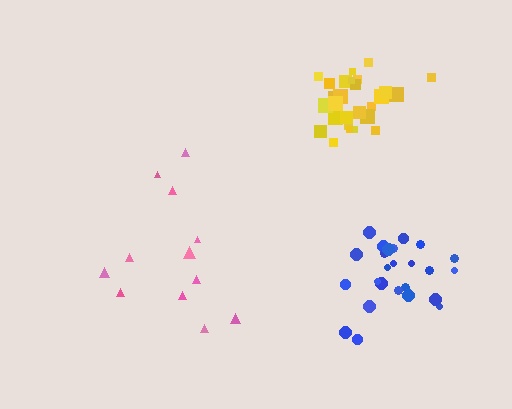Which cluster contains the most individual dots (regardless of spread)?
Yellow (30).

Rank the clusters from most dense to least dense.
yellow, blue, pink.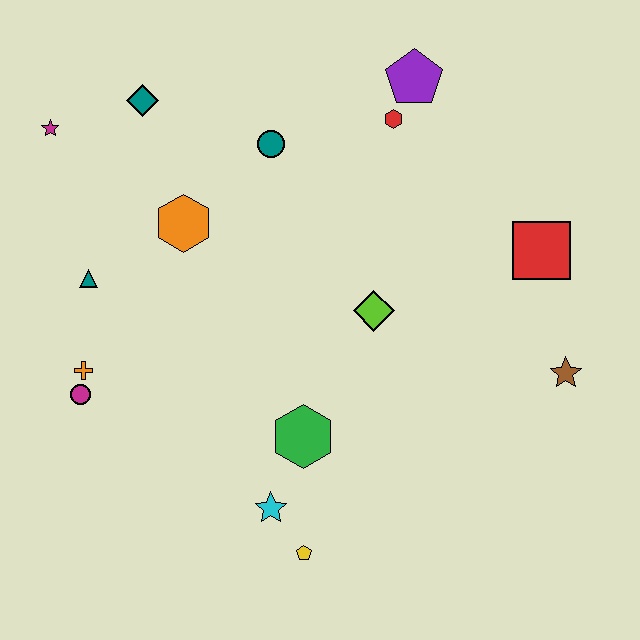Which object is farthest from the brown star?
The magenta star is farthest from the brown star.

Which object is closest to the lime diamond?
The green hexagon is closest to the lime diamond.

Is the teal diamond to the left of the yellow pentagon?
Yes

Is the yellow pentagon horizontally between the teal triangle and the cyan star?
No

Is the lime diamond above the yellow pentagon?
Yes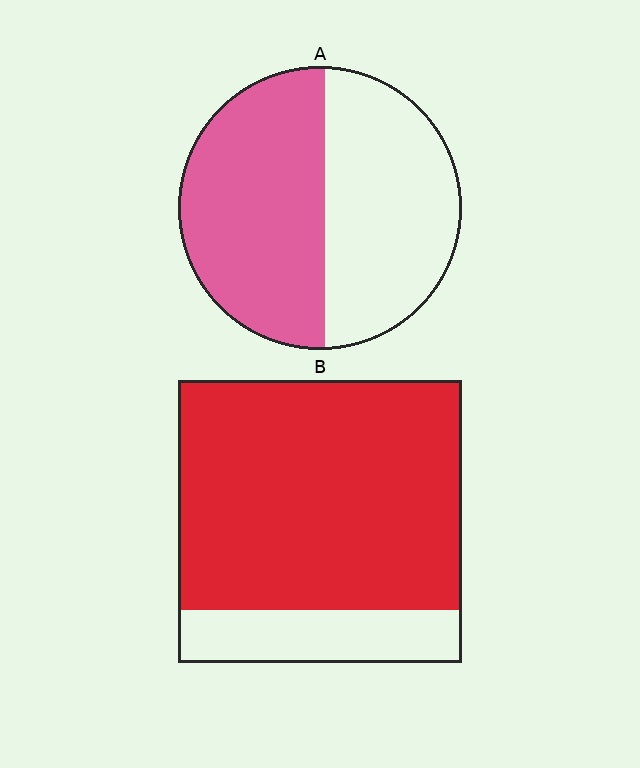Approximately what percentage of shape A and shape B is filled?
A is approximately 50% and B is approximately 80%.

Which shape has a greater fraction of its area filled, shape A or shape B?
Shape B.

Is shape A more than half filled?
Roughly half.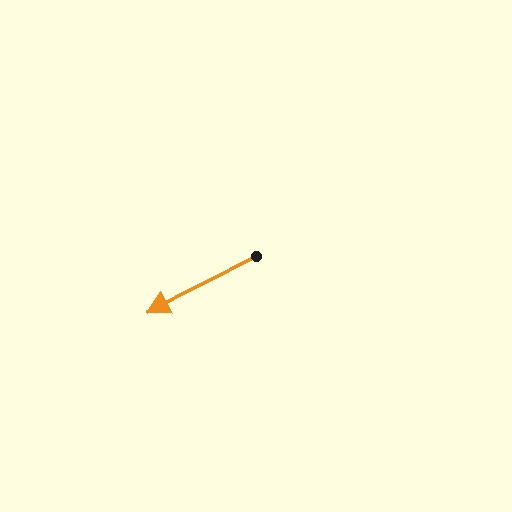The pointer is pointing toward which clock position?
Roughly 8 o'clock.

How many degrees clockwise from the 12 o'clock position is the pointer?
Approximately 242 degrees.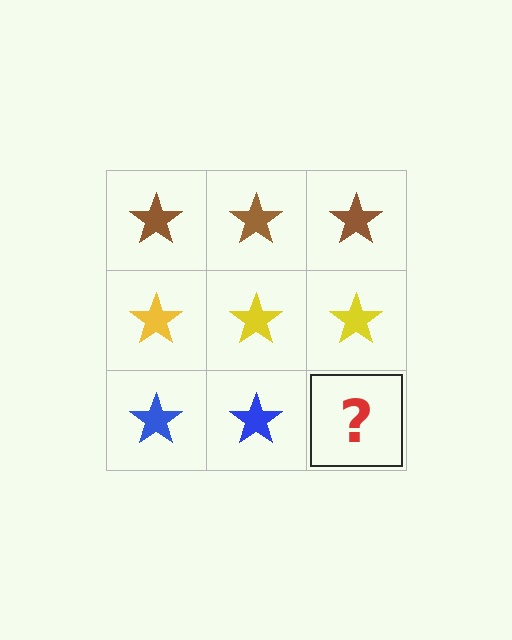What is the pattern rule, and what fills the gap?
The rule is that each row has a consistent color. The gap should be filled with a blue star.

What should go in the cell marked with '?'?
The missing cell should contain a blue star.